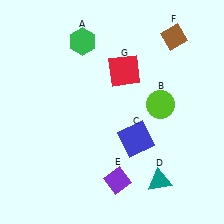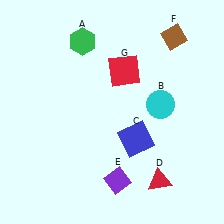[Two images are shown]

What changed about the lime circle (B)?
In Image 1, B is lime. In Image 2, it changed to cyan.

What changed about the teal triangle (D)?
In Image 1, D is teal. In Image 2, it changed to red.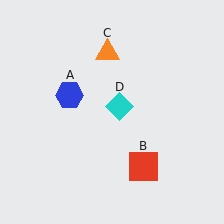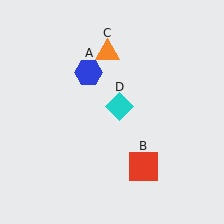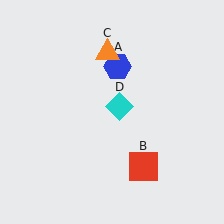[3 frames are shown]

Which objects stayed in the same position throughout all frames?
Red square (object B) and orange triangle (object C) and cyan diamond (object D) remained stationary.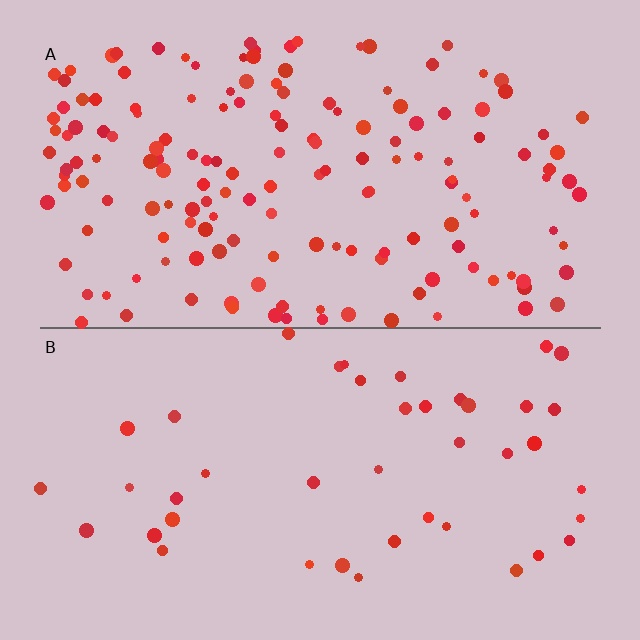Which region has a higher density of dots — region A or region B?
A (the top).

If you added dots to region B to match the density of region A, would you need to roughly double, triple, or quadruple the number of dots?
Approximately quadruple.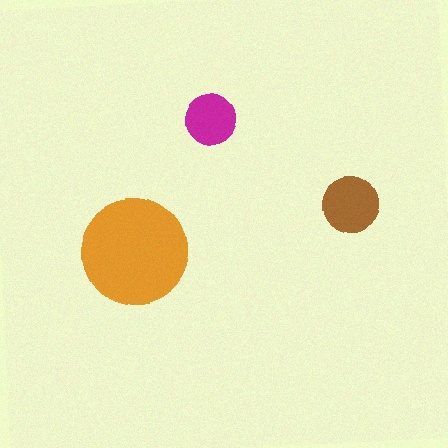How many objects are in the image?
There are 3 objects in the image.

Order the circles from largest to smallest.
the orange one, the brown one, the magenta one.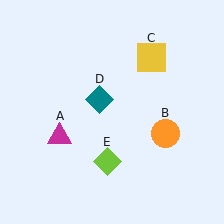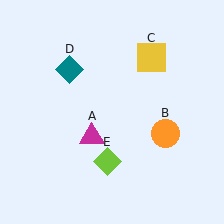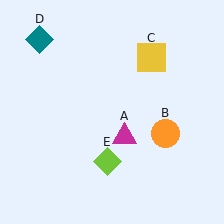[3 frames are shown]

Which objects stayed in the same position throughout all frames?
Orange circle (object B) and yellow square (object C) and lime diamond (object E) remained stationary.